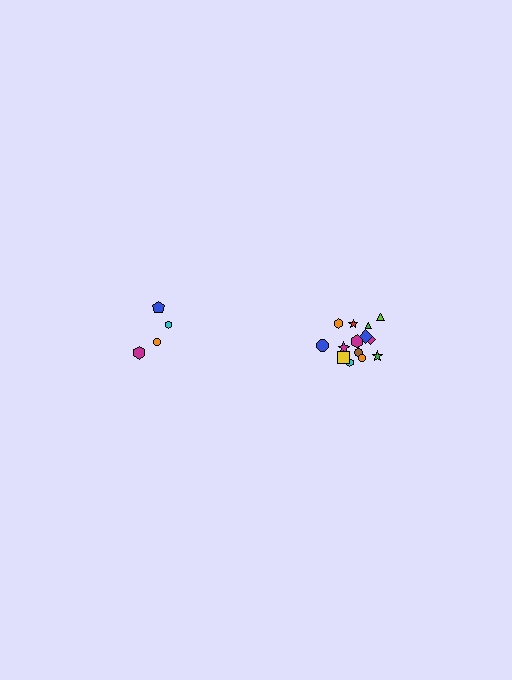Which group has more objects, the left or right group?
The right group.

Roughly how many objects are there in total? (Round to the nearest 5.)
Roughly 20 objects in total.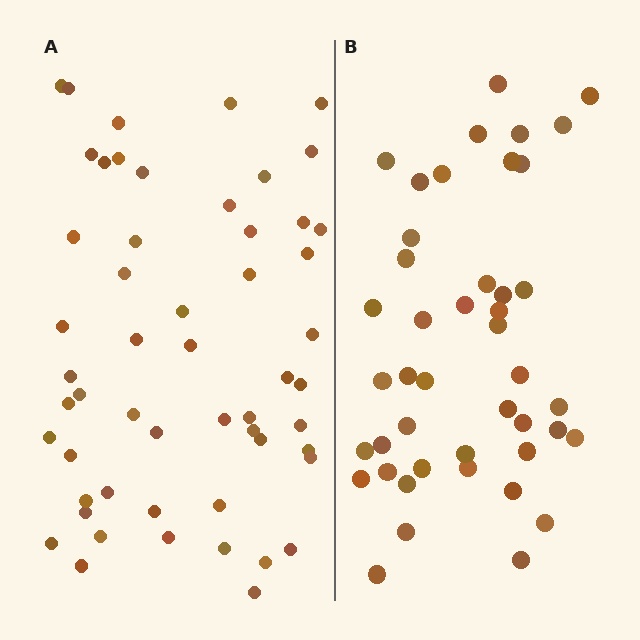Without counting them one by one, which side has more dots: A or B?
Region A (the left region) has more dots.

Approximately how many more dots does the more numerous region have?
Region A has roughly 10 or so more dots than region B.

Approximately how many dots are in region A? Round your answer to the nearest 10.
About 50 dots. (The exact count is 54, which rounds to 50.)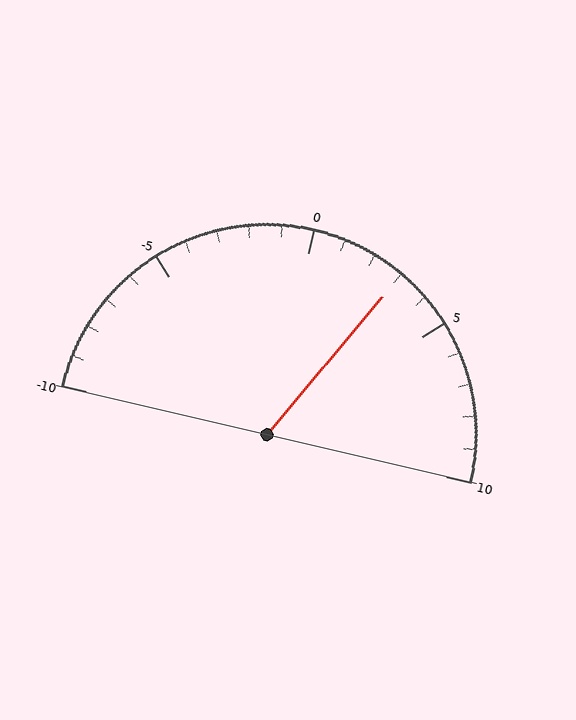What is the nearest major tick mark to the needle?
The nearest major tick mark is 5.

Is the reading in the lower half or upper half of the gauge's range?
The reading is in the upper half of the range (-10 to 10).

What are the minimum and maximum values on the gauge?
The gauge ranges from -10 to 10.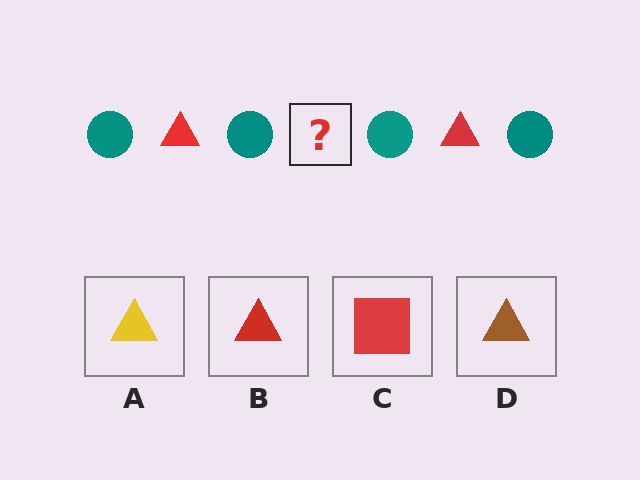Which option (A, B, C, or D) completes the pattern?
B.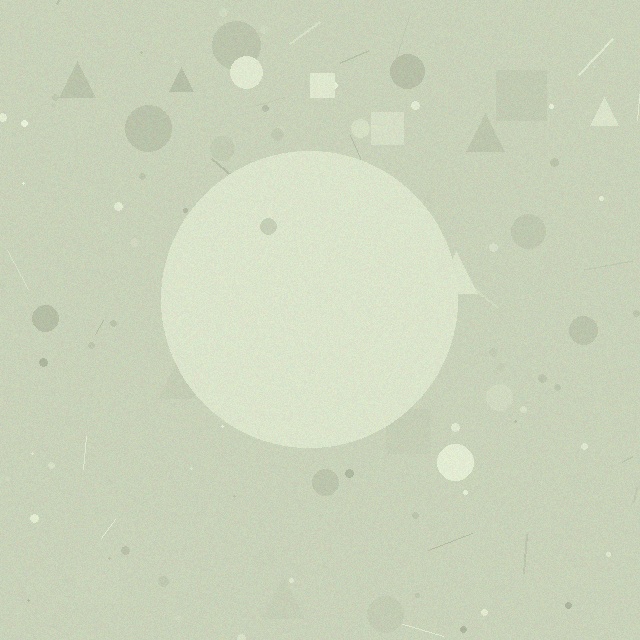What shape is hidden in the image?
A circle is hidden in the image.